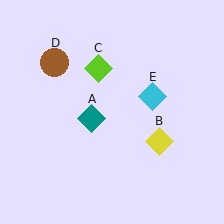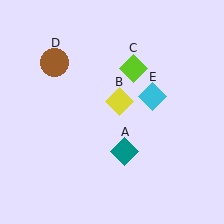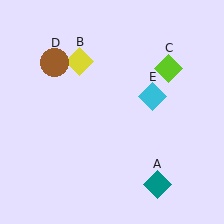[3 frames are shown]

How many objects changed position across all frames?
3 objects changed position: teal diamond (object A), yellow diamond (object B), lime diamond (object C).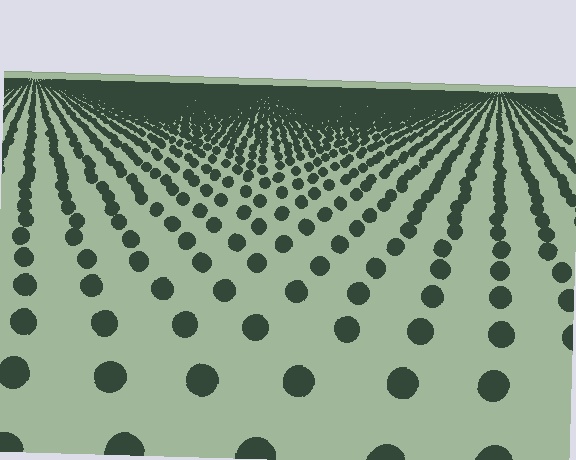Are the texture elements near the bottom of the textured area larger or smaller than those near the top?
Larger. Near the bottom, elements are closer to the viewer and appear at a bigger on-screen size.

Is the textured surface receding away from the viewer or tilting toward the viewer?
The surface is receding away from the viewer. Texture elements get smaller and denser toward the top.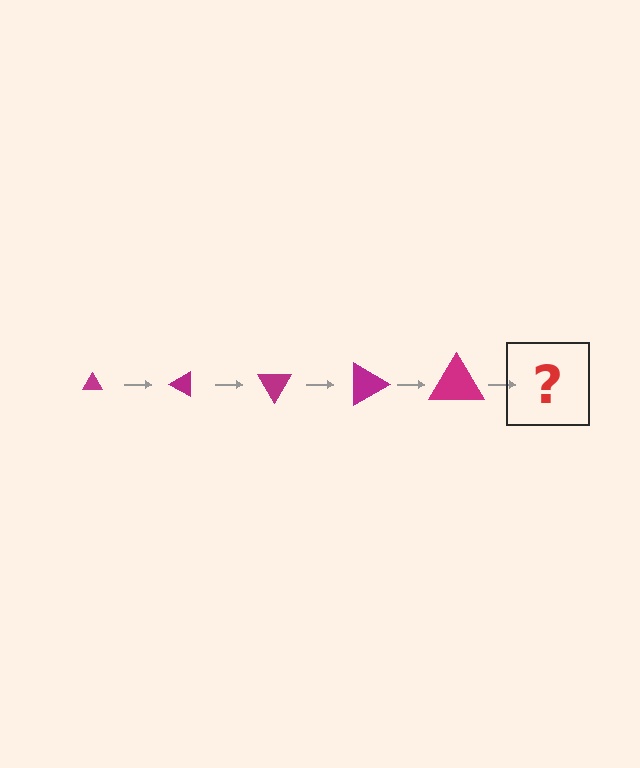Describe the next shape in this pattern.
It should be a triangle, larger than the previous one and rotated 150 degrees from the start.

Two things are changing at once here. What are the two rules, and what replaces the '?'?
The two rules are that the triangle grows larger each step and it rotates 30 degrees each step. The '?' should be a triangle, larger than the previous one and rotated 150 degrees from the start.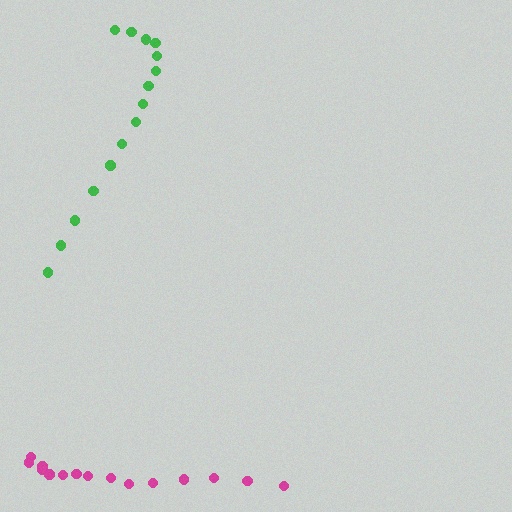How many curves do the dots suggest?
There are 2 distinct paths.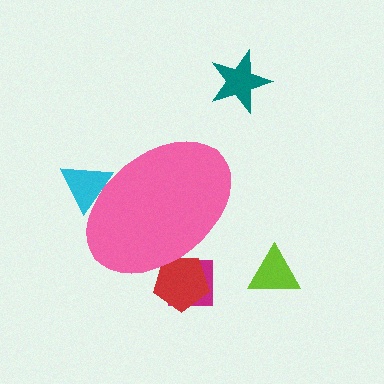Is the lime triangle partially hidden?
No, the lime triangle is fully visible.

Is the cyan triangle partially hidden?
Yes, the cyan triangle is partially hidden behind the pink ellipse.